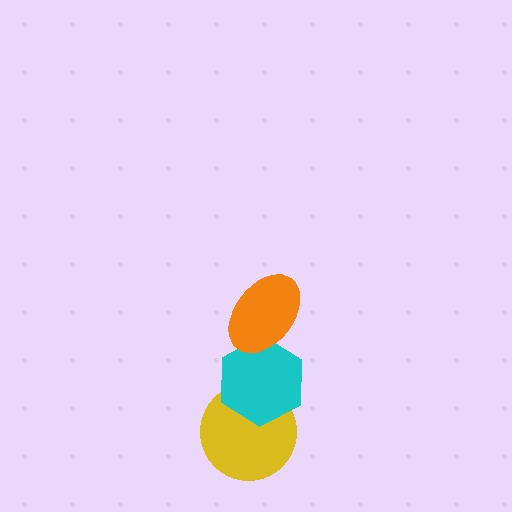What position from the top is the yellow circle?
The yellow circle is 3rd from the top.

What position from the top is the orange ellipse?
The orange ellipse is 1st from the top.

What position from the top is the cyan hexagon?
The cyan hexagon is 2nd from the top.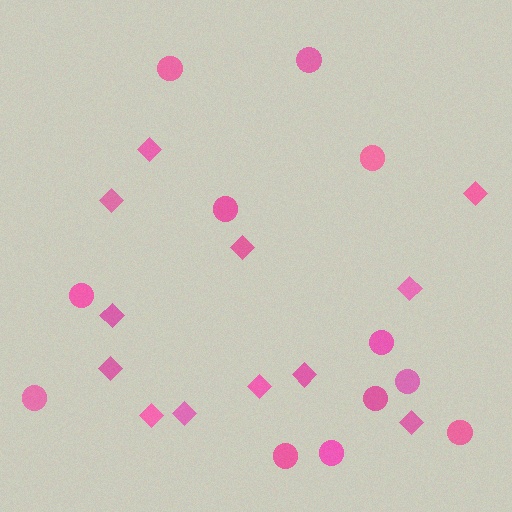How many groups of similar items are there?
There are 2 groups: one group of circles (12) and one group of diamonds (12).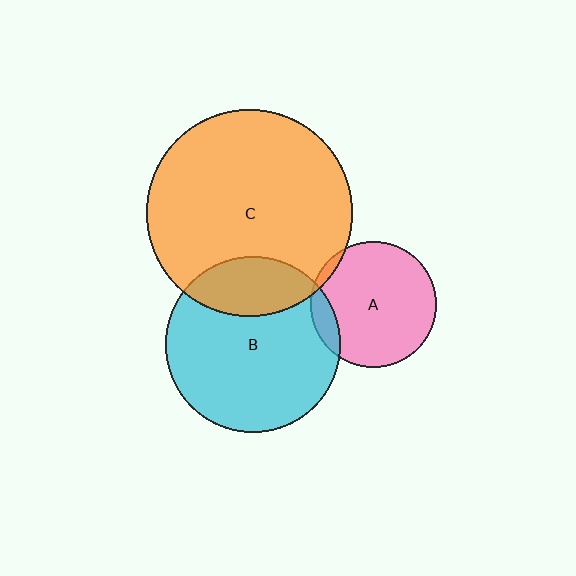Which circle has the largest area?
Circle C (orange).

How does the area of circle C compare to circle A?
Approximately 2.7 times.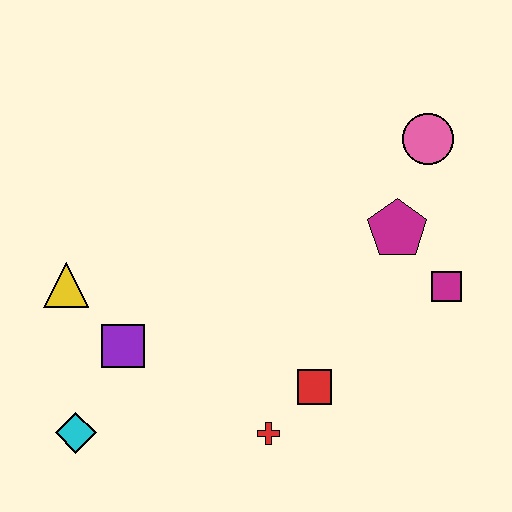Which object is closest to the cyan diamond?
The purple square is closest to the cyan diamond.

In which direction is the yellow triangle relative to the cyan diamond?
The yellow triangle is above the cyan diamond.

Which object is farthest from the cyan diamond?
The pink circle is farthest from the cyan diamond.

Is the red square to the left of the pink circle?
Yes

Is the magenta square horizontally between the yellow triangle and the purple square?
No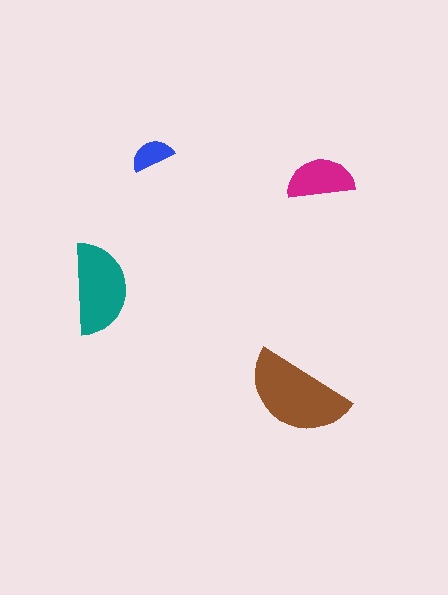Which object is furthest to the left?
The teal semicircle is leftmost.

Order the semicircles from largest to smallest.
the brown one, the teal one, the magenta one, the blue one.